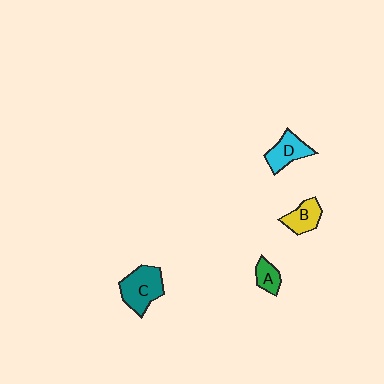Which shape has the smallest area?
Shape A (green).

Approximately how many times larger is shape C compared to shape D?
Approximately 1.3 times.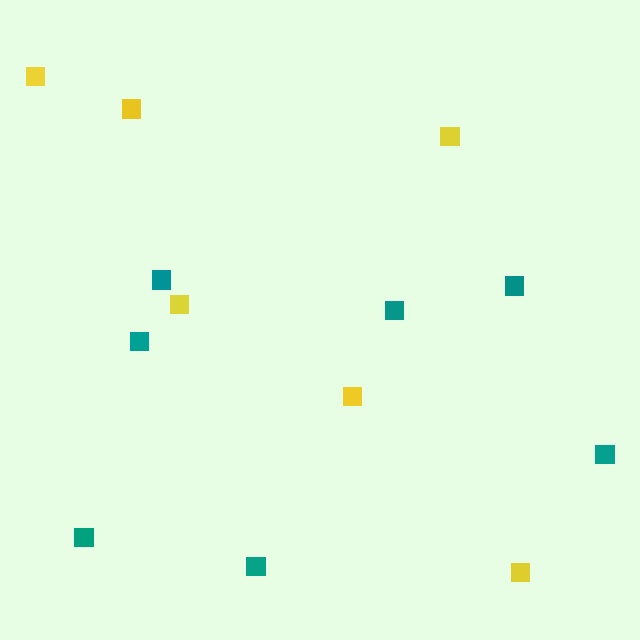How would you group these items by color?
There are 2 groups: one group of yellow squares (6) and one group of teal squares (7).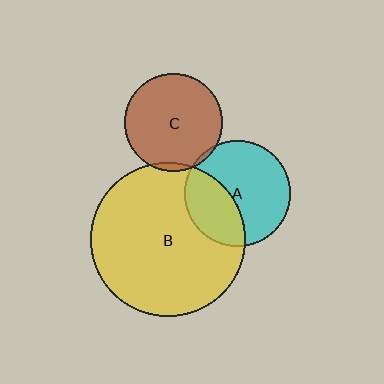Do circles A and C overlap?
Yes.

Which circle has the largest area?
Circle B (yellow).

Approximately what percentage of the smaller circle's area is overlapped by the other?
Approximately 5%.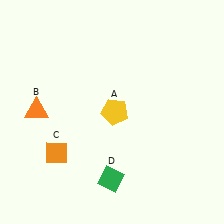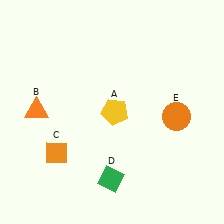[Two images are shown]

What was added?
An orange circle (E) was added in Image 2.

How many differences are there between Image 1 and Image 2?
There is 1 difference between the two images.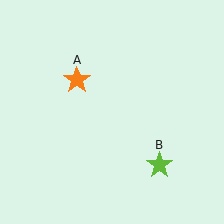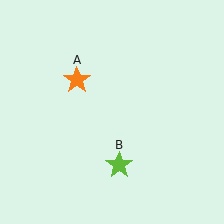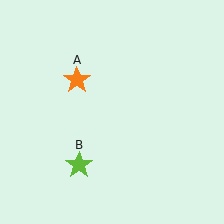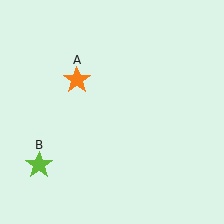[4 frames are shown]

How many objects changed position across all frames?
1 object changed position: lime star (object B).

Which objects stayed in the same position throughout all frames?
Orange star (object A) remained stationary.